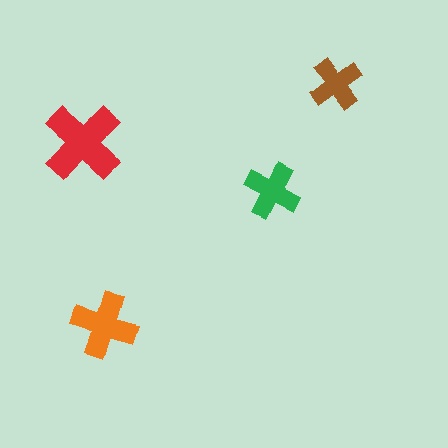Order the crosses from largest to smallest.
the red one, the orange one, the green one, the brown one.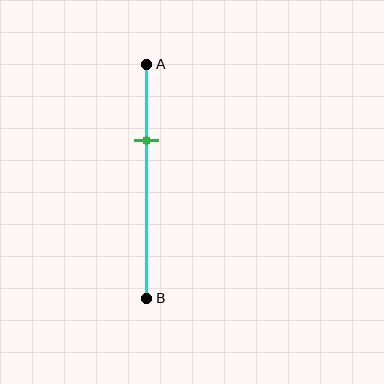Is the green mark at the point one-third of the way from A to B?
Yes, the mark is approximately at the one-third point.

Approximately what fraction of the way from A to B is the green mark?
The green mark is approximately 35% of the way from A to B.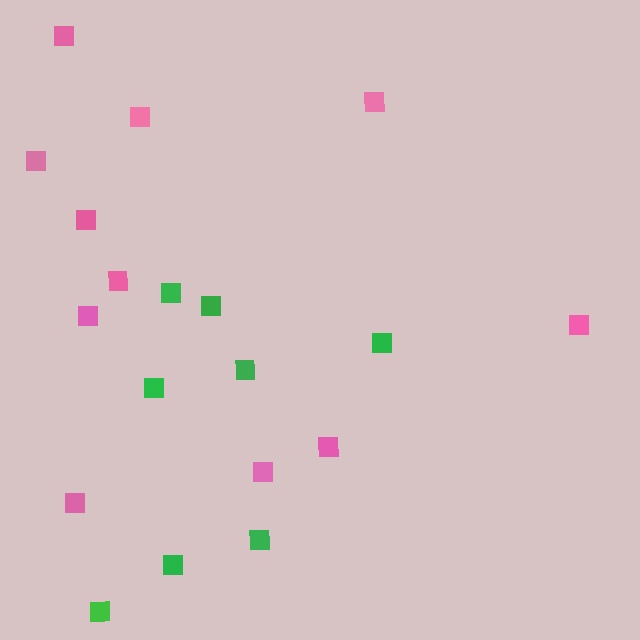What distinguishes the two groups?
There are 2 groups: one group of green squares (8) and one group of pink squares (11).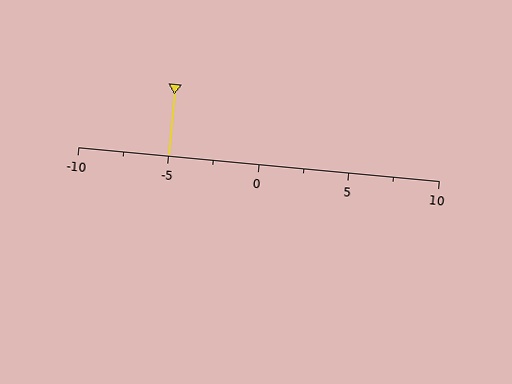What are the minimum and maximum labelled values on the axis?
The axis runs from -10 to 10.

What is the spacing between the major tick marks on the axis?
The major ticks are spaced 5 apart.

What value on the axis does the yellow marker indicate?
The marker indicates approximately -5.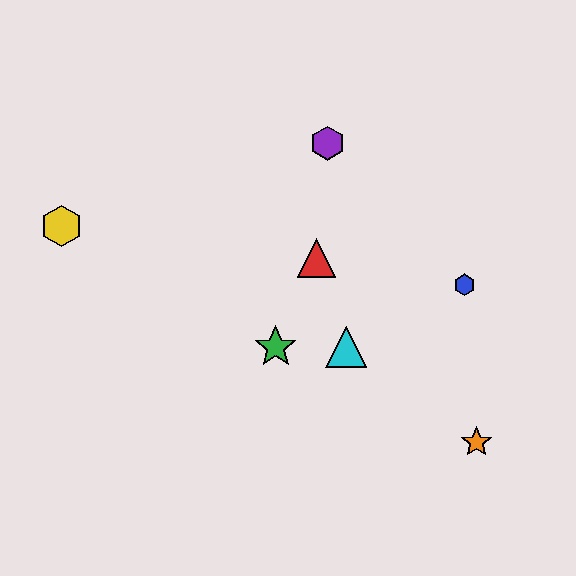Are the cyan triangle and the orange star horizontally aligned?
No, the cyan triangle is at y≈347 and the orange star is at y≈442.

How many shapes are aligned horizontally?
2 shapes (the green star, the cyan triangle) are aligned horizontally.